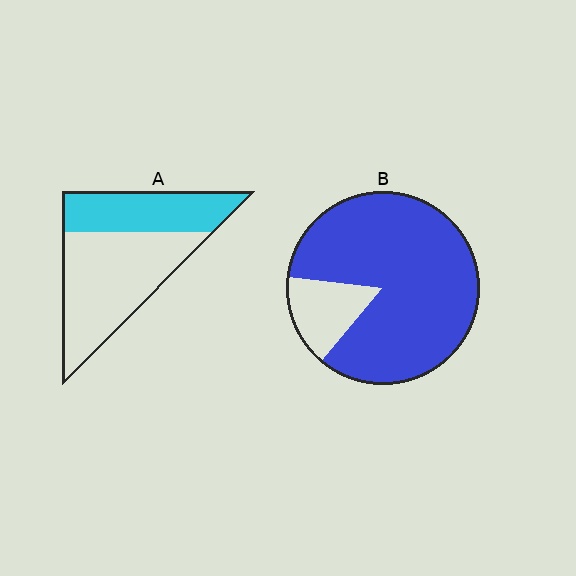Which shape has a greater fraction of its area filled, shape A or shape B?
Shape B.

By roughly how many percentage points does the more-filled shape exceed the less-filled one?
By roughly 45 percentage points (B over A).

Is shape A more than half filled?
No.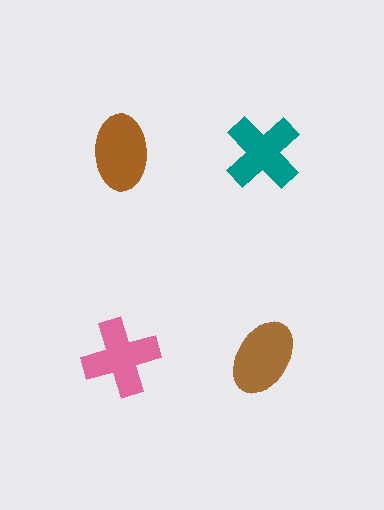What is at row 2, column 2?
A brown ellipse.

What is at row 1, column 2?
A teal cross.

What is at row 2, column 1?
A pink cross.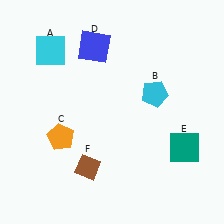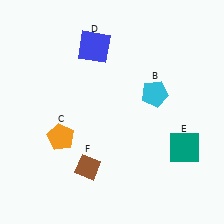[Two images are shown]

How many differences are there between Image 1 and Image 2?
There is 1 difference between the two images.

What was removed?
The cyan square (A) was removed in Image 2.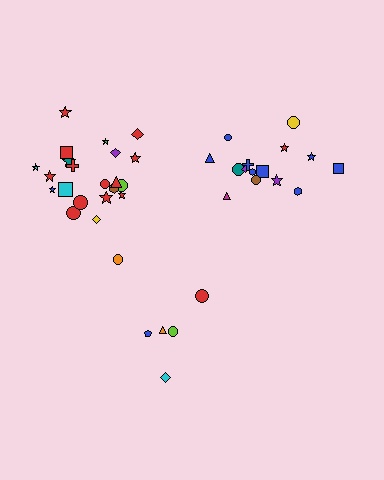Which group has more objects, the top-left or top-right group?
The top-left group.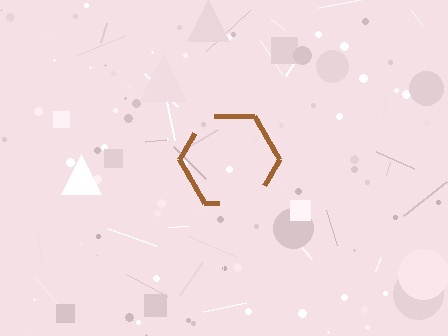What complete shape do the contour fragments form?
The contour fragments form a hexagon.